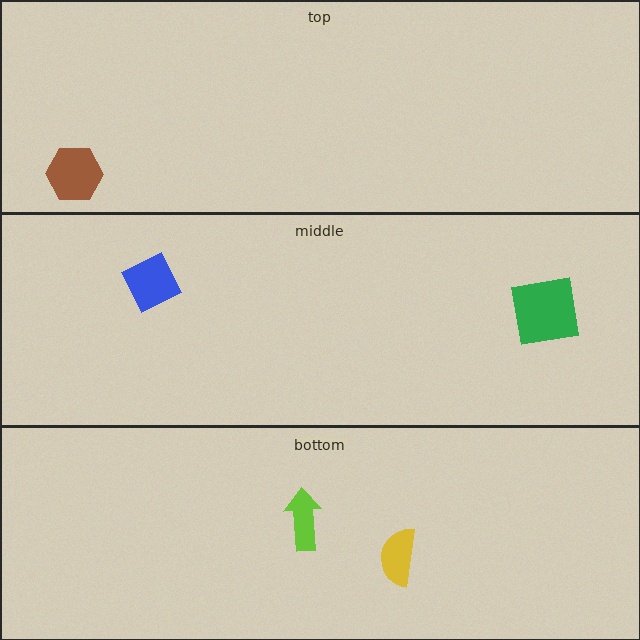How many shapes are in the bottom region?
2.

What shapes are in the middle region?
The green square, the blue diamond.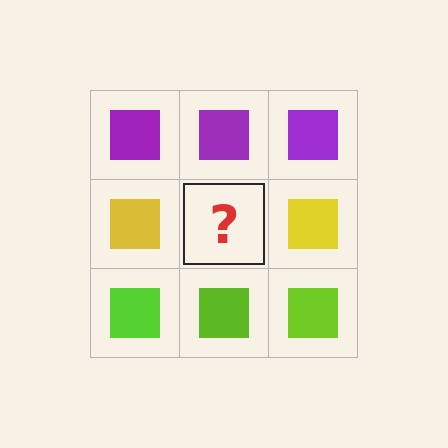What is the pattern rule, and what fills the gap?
The rule is that each row has a consistent color. The gap should be filled with a yellow square.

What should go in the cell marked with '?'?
The missing cell should contain a yellow square.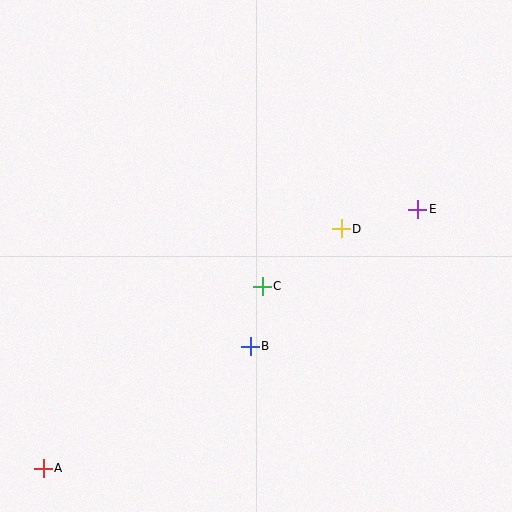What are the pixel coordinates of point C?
Point C is at (262, 286).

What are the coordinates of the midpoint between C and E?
The midpoint between C and E is at (340, 248).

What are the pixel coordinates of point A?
Point A is at (43, 468).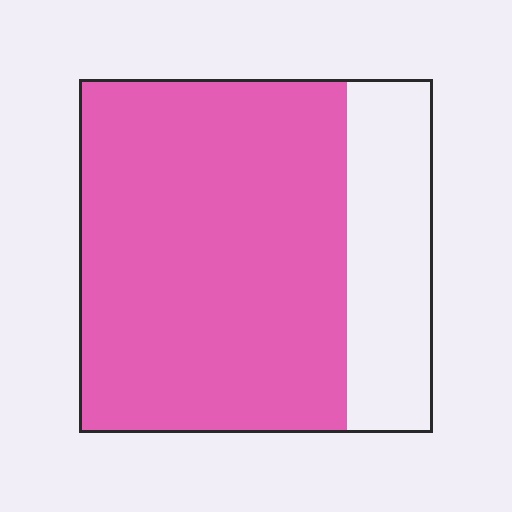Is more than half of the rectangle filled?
Yes.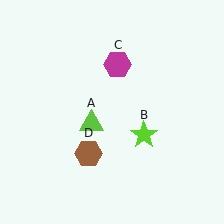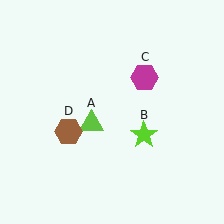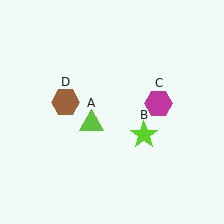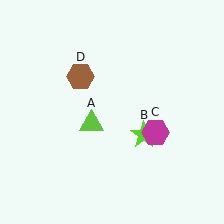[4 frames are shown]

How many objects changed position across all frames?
2 objects changed position: magenta hexagon (object C), brown hexagon (object D).